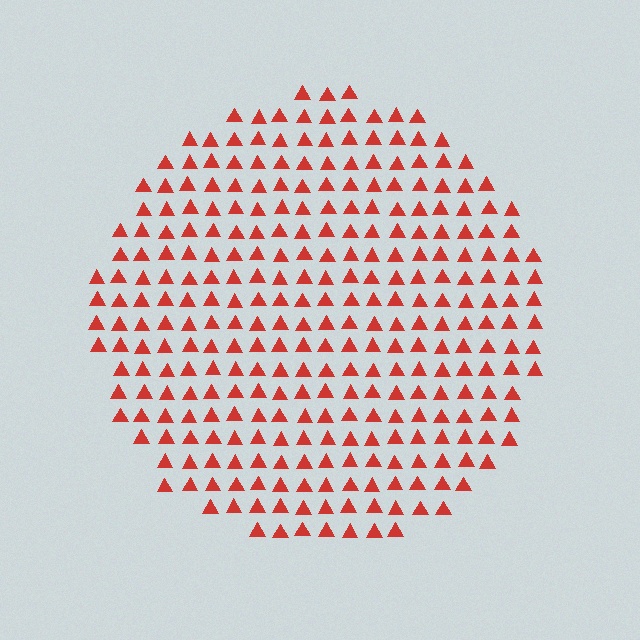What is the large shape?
The large shape is a circle.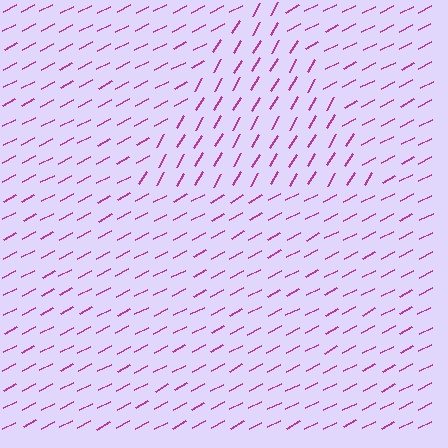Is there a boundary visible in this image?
Yes, there is a texture boundary formed by a change in line orientation.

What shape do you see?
I see a triangle.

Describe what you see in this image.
The image is filled with small magenta line segments. A triangle region in the image has lines oriented differently from the surrounding lines, creating a visible texture boundary.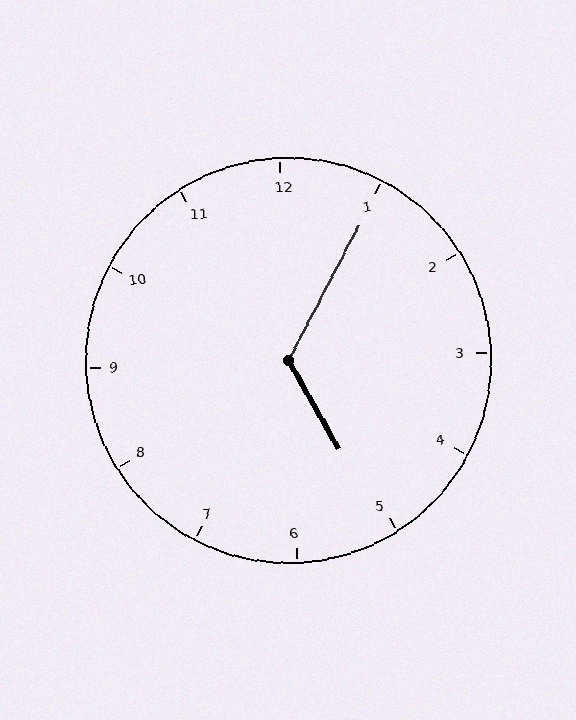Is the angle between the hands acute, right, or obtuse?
It is obtuse.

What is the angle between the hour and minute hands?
Approximately 122 degrees.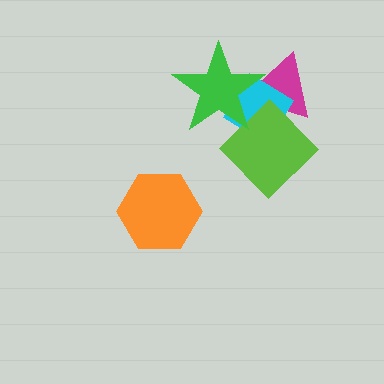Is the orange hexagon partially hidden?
No, no other shape covers it.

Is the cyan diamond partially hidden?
Yes, it is partially covered by another shape.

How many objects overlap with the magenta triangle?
3 objects overlap with the magenta triangle.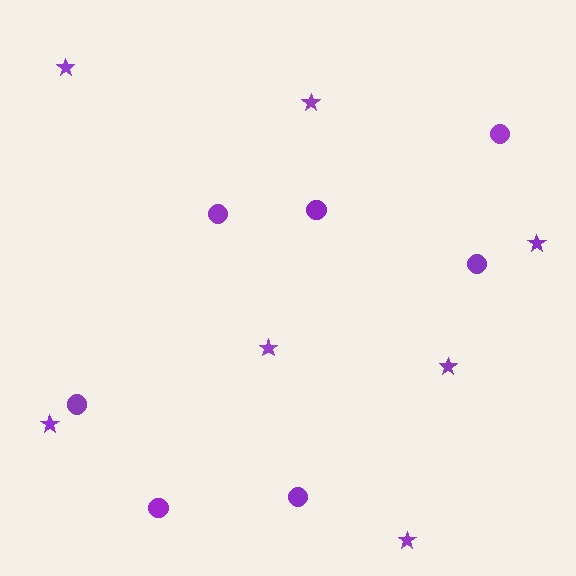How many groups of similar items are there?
There are 2 groups: one group of circles (7) and one group of stars (7).